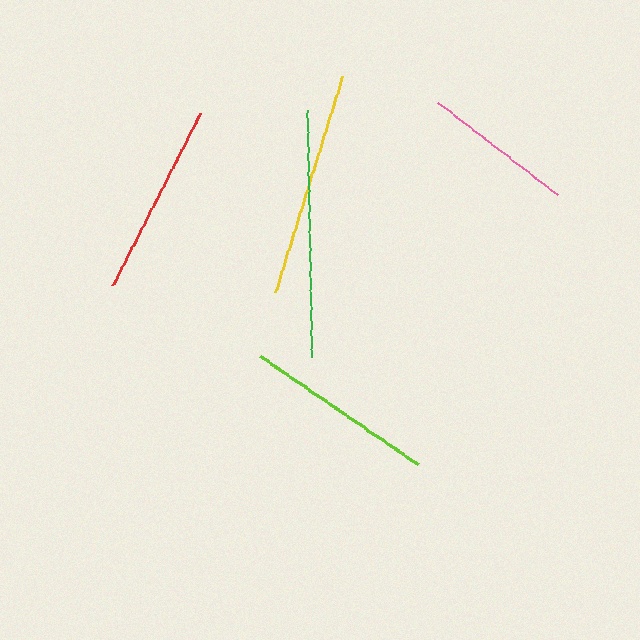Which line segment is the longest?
The green line is the longest at approximately 247 pixels.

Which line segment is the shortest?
The pink line is the shortest at approximately 151 pixels.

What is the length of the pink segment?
The pink segment is approximately 151 pixels long.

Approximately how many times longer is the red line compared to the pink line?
The red line is approximately 1.3 times the length of the pink line.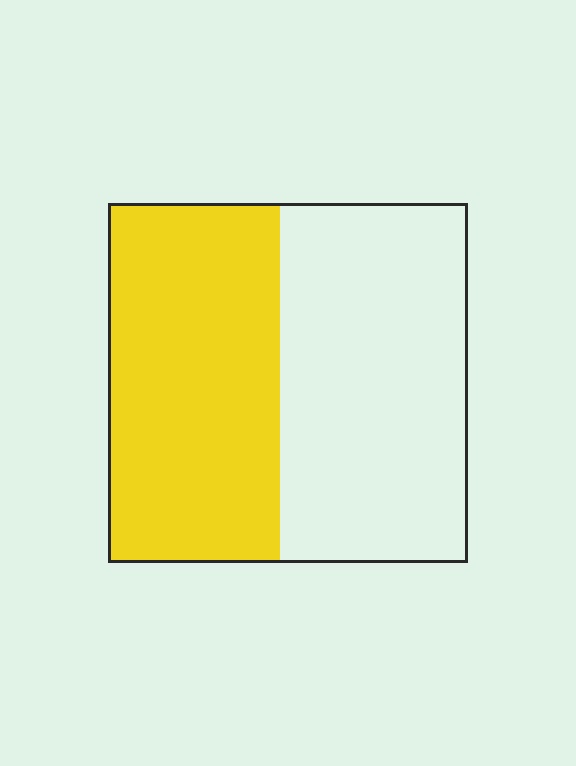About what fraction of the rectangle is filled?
About one half (1/2).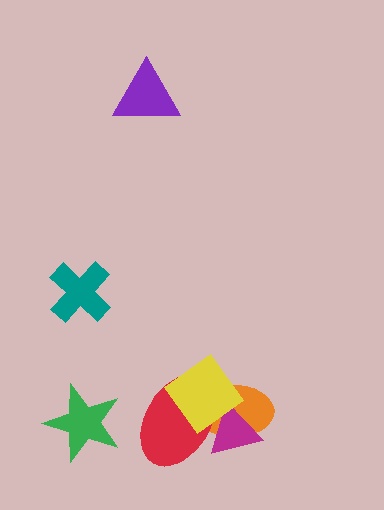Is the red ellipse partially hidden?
Yes, it is partially covered by another shape.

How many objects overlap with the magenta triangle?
3 objects overlap with the magenta triangle.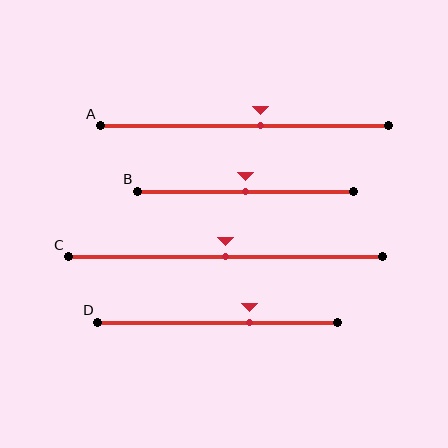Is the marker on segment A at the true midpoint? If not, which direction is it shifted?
No, the marker on segment A is shifted to the right by about 6% of the segment length.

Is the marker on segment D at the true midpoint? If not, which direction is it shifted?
No, the marker on segment D is shifted to the right by about 13% of the segment length.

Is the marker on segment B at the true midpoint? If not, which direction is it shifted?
Yes, the marker on segment B is at the true midpoint.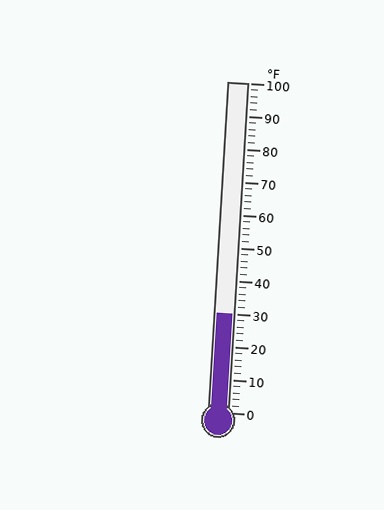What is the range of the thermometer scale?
The thermometer scale ranges from 0°F to 100°F.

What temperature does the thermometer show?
The thermometer shows approximately 30°F.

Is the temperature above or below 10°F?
The temperature is above 10°F.